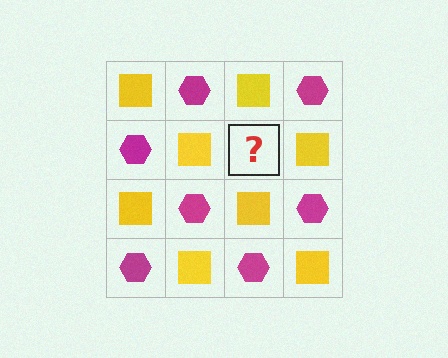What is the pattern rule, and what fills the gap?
The rule is that it alternates yellow square and magenta hexagon in a checkerboard pattern. The gap should be filled with a magenta hexagon.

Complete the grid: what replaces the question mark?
The question mark should be replaced with a magenta hexagon.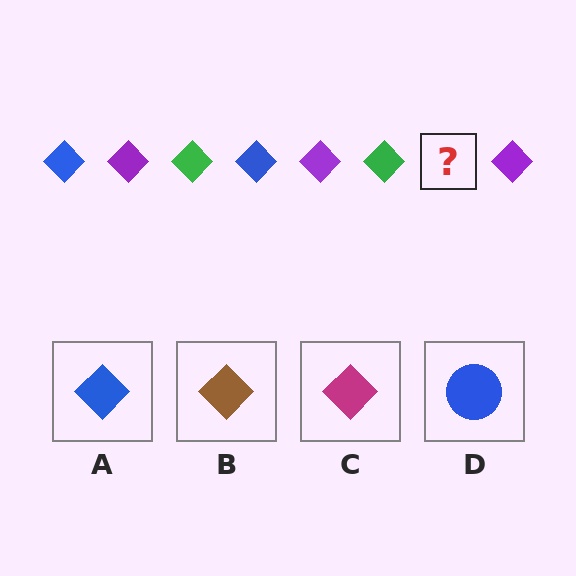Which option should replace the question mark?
Option A.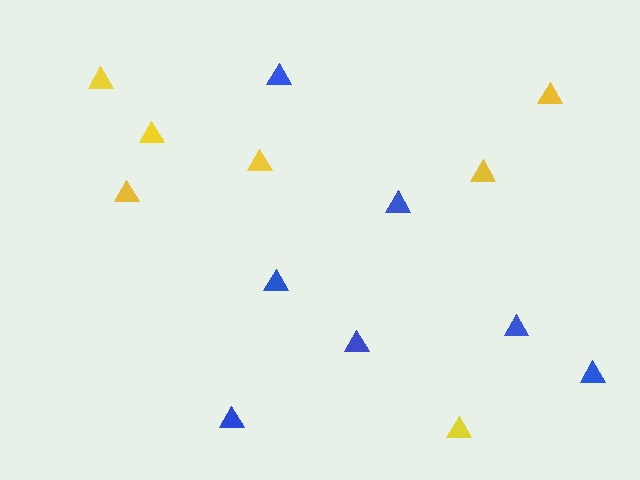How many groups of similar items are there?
There are 2 groups: one group of yellow triangles (7) and one group of blue triangles (7).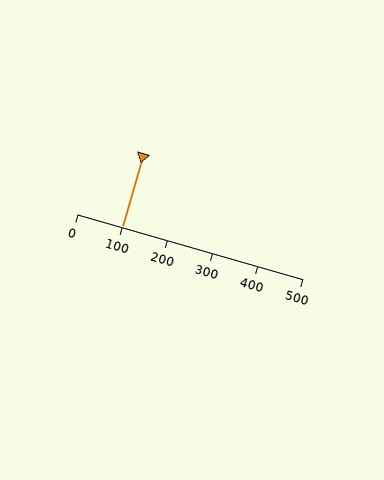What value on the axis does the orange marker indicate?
The marker indicates approximately 100.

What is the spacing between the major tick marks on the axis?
The major ticks are spaced 100 apart.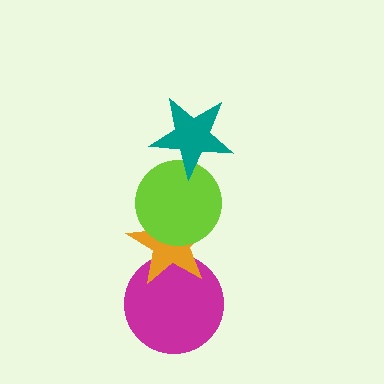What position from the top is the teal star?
The teal star is 1st from the top.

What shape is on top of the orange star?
The lime circle is on top of the orange star.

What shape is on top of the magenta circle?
The orange star is on top of the magenta circle.